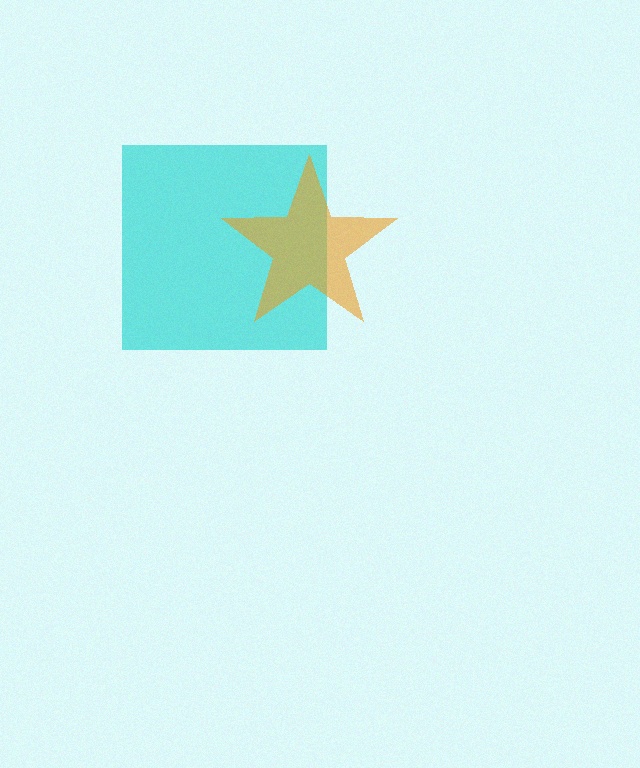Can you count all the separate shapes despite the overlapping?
Yes, there are 2 separate shapes.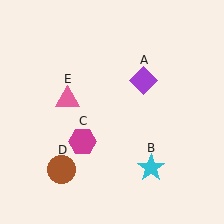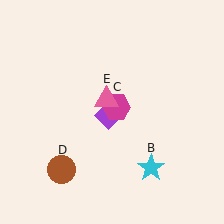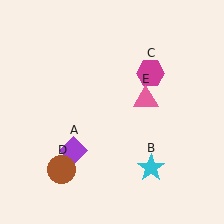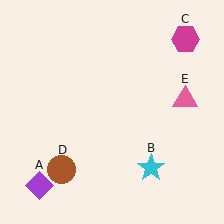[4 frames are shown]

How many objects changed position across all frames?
3 objects changed position: purple diamond (object A), magenta hexagon (object C), pink triangle (object E).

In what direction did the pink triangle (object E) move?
The pink triangle (object E) moved right.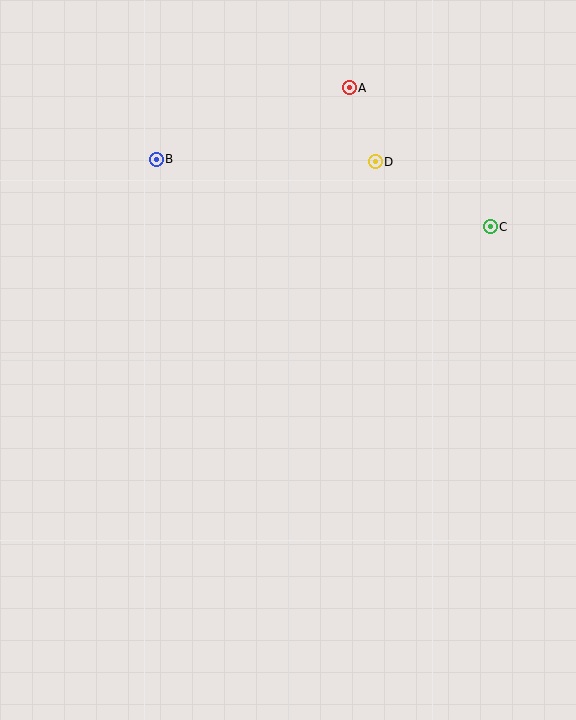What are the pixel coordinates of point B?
Point B is at (156, 159).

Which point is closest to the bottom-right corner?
Point C is closest to the bottom-right corner.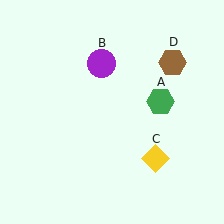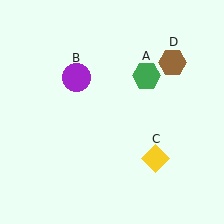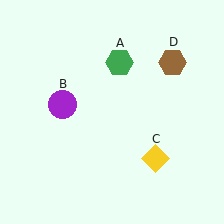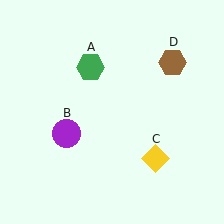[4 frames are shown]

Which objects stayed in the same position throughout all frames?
Yellow diamond (object C) and brown hexagon (object D) remained stationary.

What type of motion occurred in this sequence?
The green hexagon (object A), purple circle (object B) rotated counterclockwise around the center of the scene.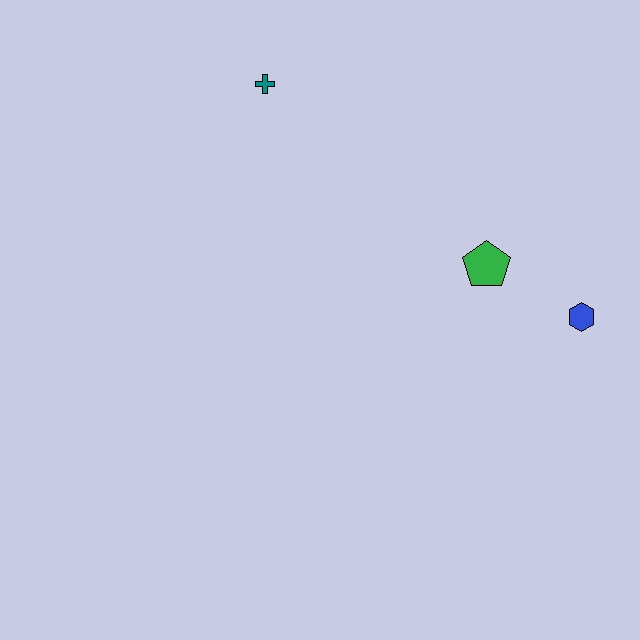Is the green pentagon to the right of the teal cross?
Yes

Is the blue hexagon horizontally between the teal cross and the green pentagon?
No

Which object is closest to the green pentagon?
The blue hexagon is closest to the green pentagon.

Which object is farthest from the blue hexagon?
The teal cross is farthest from the blue hexagon.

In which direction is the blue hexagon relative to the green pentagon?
The blue hexagon is to the right of the green pentagon.